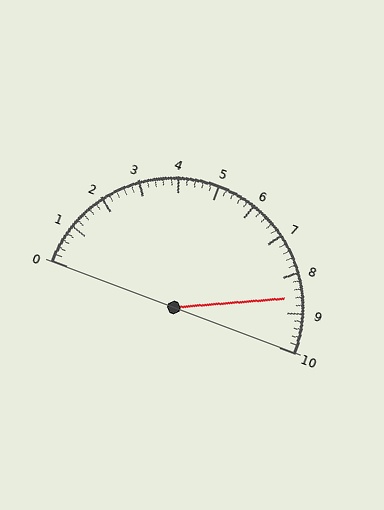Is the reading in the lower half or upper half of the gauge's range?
The reading is in the upper half of the range (0 to 10).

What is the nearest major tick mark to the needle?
The nearest major tick mark is 9.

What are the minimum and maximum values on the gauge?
The gauge ranges from 0 to 10.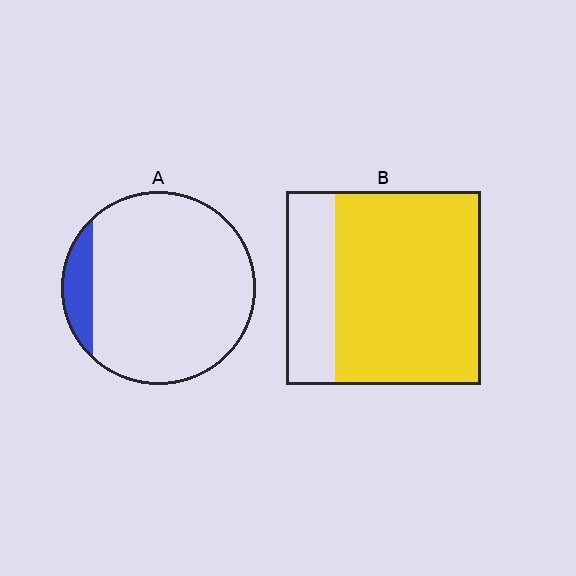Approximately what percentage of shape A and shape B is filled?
A is approximately 10% and B is approximately 75%.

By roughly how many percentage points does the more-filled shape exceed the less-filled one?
By roughly 65 percentage points (B over A).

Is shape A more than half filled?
No.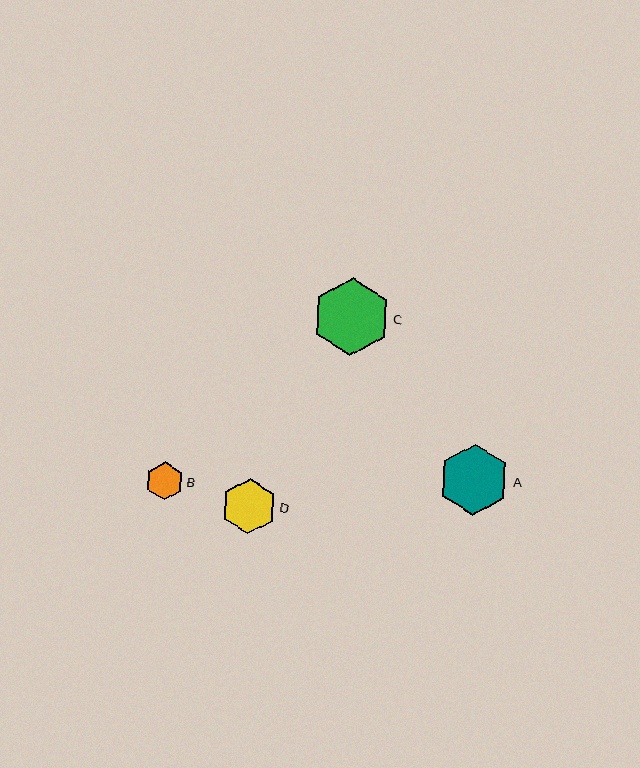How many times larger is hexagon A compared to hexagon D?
Hexagon A is approximately 1.3 times the size of hexagon D.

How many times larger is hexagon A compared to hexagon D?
Hexagon A is approximately 1.3 times the size of hexagon D.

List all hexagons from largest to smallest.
From largest to smallest: C, A, D, B.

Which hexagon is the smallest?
Hexagon B is the smallest with a size of approximately 38 pixels.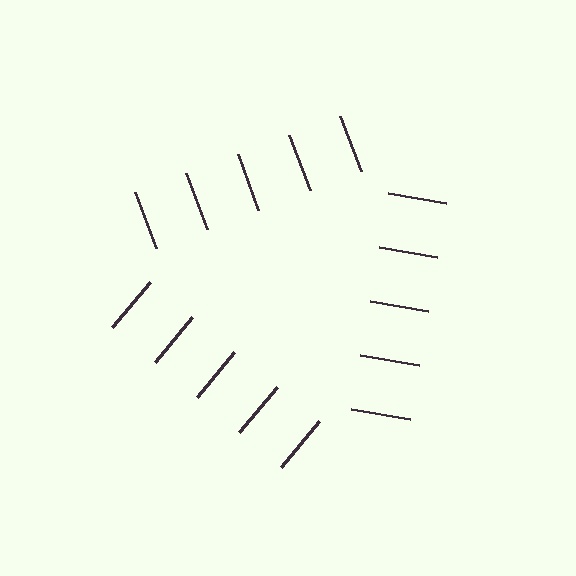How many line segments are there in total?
15 — 5 along each of the 3 edges.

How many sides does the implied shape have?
3 sides — the line-ends trace a triangle.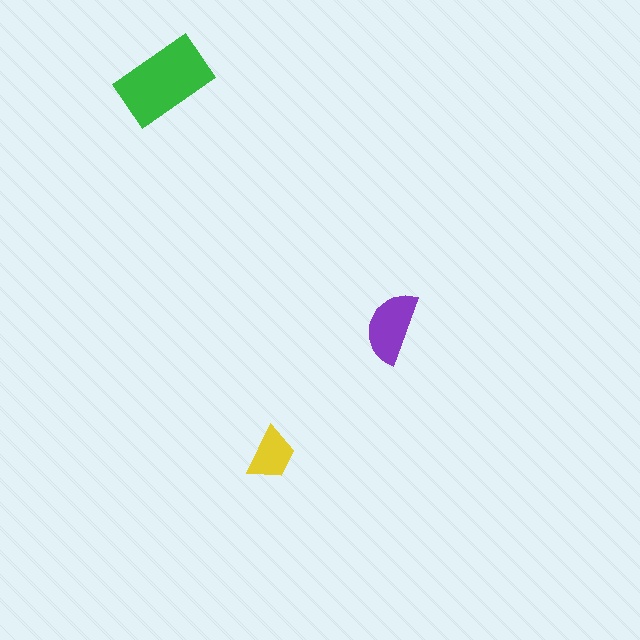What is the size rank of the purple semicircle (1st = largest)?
2nd.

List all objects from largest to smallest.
The green rectangle, the purple semicircle, the yellow trapezoid.